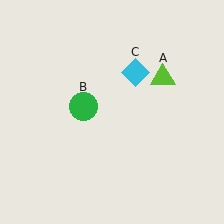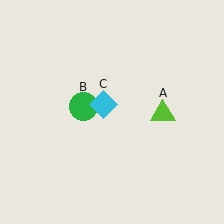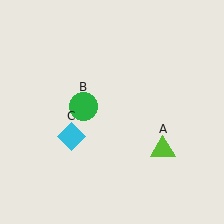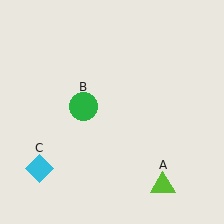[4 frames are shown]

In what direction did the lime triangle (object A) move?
The lime triangle (object A) moved down.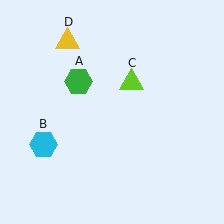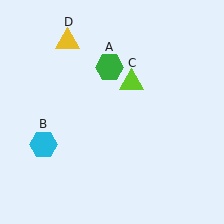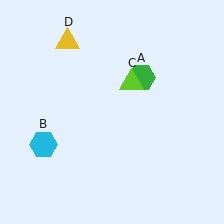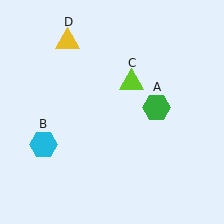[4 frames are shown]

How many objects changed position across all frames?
1 object changed position: green hexagon (object A).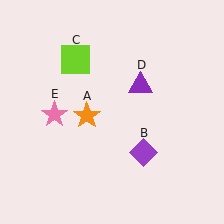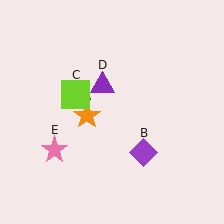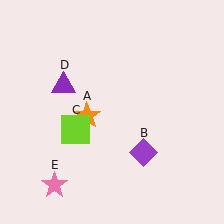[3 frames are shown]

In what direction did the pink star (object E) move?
The pink star (object E) moved down.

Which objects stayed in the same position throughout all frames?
Orange star (object A) and purple diamond (object B) remained stationary.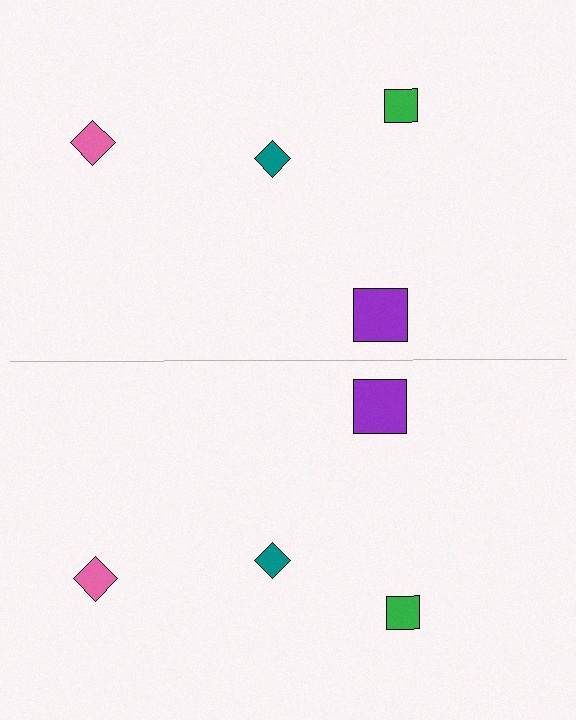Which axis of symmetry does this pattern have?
The pattern has a horizontal axis of symmetry running through the center of the image.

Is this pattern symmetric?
Yes, this pattern has bilateral (reflection) symmetry.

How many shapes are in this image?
There are 8 shapes in this image.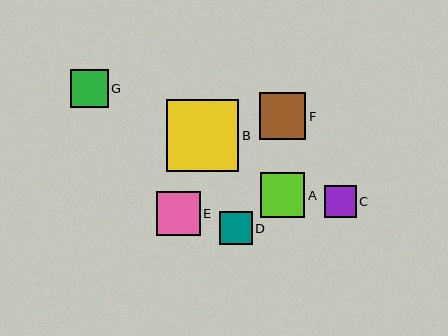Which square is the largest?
Square B is the largest with a size of approximately 72 pixels.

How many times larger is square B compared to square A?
Square B is approximately 1.6 times the size of square A.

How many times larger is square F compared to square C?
Square F is approximately 1.5 times the size of square C.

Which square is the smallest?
Square C is the smallest with a size of approximately 32 pixels.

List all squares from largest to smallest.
From largest to smallest: B, F, A, E, G, D, C.